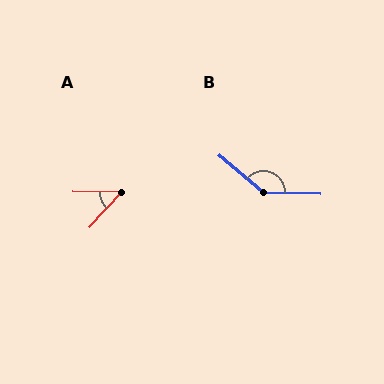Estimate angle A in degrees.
Approximately 49 degrees.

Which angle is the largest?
B, at approximately 141 degrees.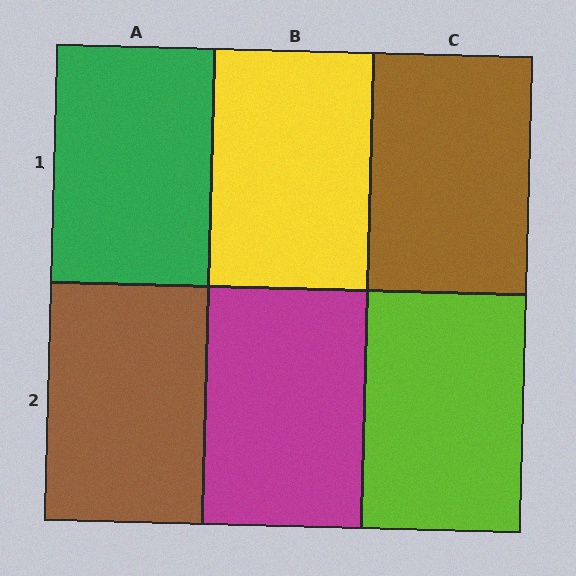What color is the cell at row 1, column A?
Green.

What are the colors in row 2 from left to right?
Brown, magenta, lime.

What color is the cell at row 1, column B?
Yellow.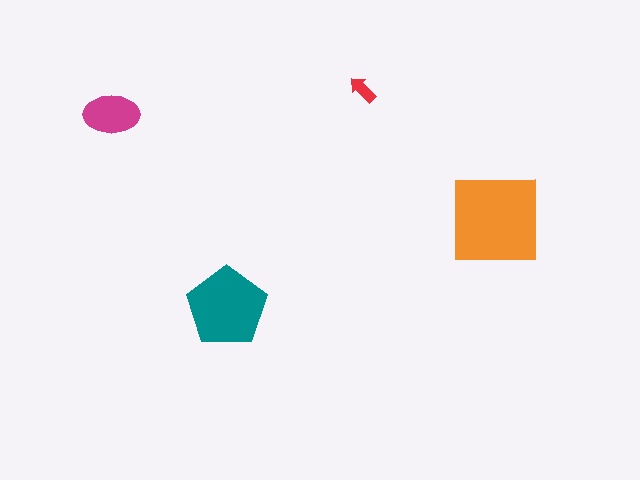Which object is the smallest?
The red arrow.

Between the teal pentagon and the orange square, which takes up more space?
The orange square.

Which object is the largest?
The orange square.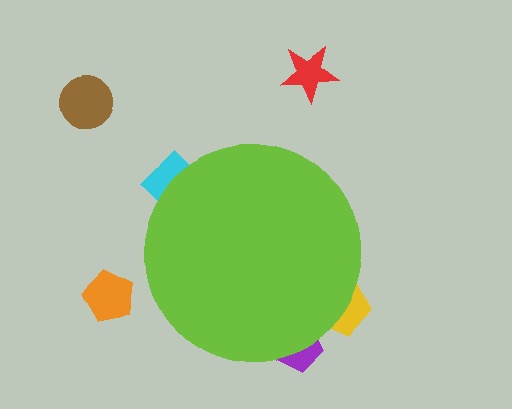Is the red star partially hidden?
No, the red star is fully visible.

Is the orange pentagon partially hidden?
No, the orange pentagon is fully visible.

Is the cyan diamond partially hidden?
Yes, the cyan diamond is partially hidden behind the lime circle.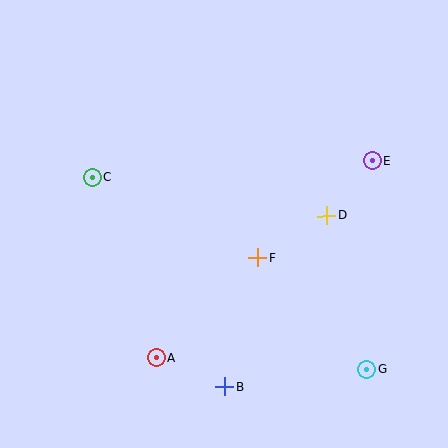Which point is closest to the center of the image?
Point F at (258, 258) is closest to the center.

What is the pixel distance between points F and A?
The distance between F and A is 143 pixels.